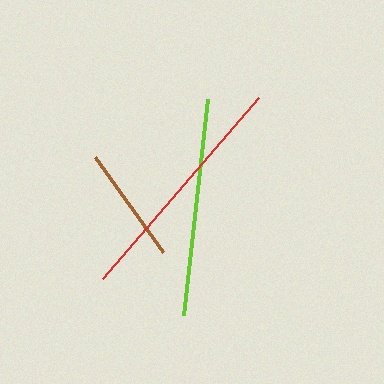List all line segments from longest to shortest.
From longest to shortest: red, lime, brown.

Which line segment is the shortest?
The brown line is the shortest at approximately 117 pixels.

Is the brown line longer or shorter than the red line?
The red line is longer than the brown line.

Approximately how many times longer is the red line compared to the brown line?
The red line is approximately 2.0 times the length of the brown line.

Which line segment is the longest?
The red line is the longest at approximately 239 pixels.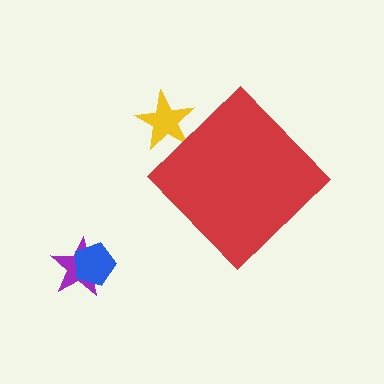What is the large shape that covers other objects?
A red diamond.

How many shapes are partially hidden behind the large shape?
1 shape is partially hidden.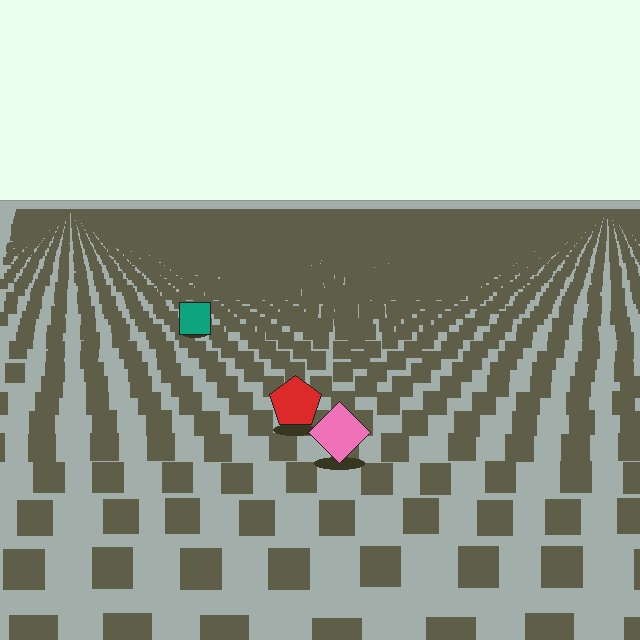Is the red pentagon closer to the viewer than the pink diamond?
No. The pink diamond is closer — you can tell from the texture gradient: the ground texture is coarser near it.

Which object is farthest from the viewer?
The teal square is farthest from the viewer. It appears smaller and the ground texture around it is denser.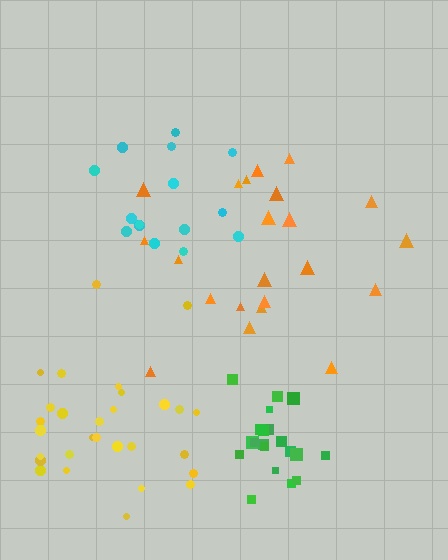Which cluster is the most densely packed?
Green.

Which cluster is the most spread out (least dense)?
Orange.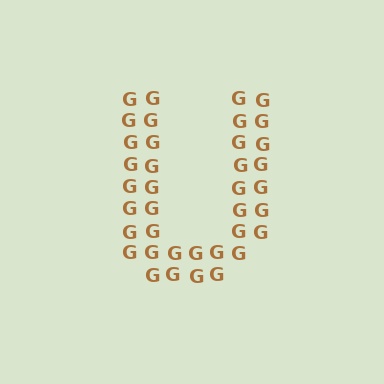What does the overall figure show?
The overall figure shows the letter U.